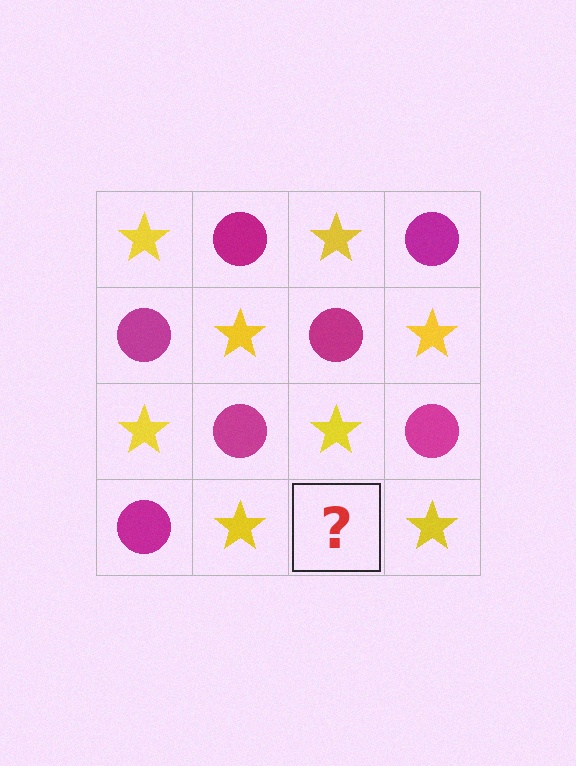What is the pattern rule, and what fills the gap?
The rule is that it alternates yellow star and magenta circle in a checkerboard pattern. The gap should be filled with a magenta circle.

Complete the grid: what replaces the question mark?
The question mark should be replaced with a magenta circle.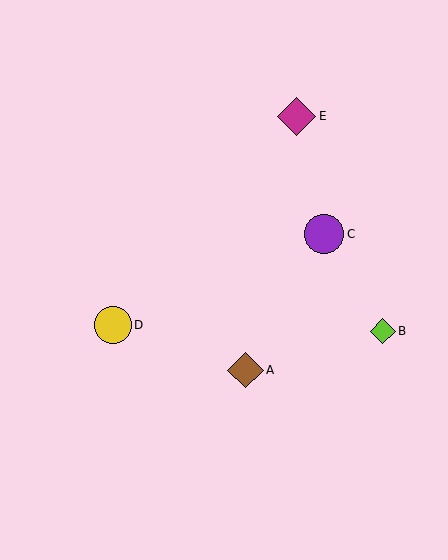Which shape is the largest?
The purple circle (labeled C) is the largest.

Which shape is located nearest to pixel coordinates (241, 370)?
The brown diamond (labeled A) at (246, 370) is nearest to that location.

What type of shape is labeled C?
Shape C is a purple circle.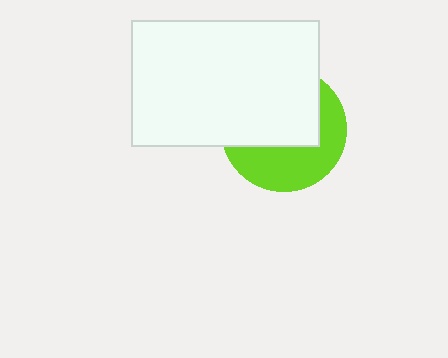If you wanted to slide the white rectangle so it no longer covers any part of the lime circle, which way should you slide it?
Slide it up — that is the most direct way to separate the two shapes.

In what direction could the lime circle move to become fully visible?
The lime circle could move down. That would shift it out from behind the white rectangle entirely.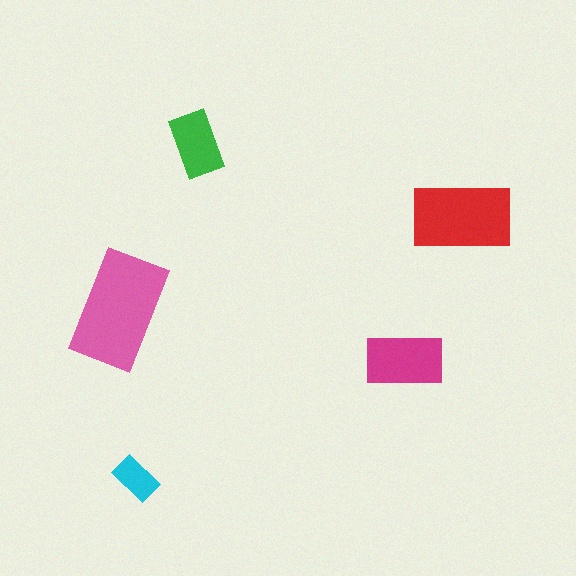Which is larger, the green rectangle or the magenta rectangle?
The magenta one.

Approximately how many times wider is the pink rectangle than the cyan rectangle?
About 2.5 times wider.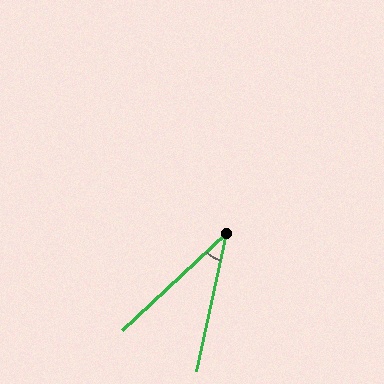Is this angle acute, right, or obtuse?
It is acute.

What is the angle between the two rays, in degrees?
Approximately 35 degrees.